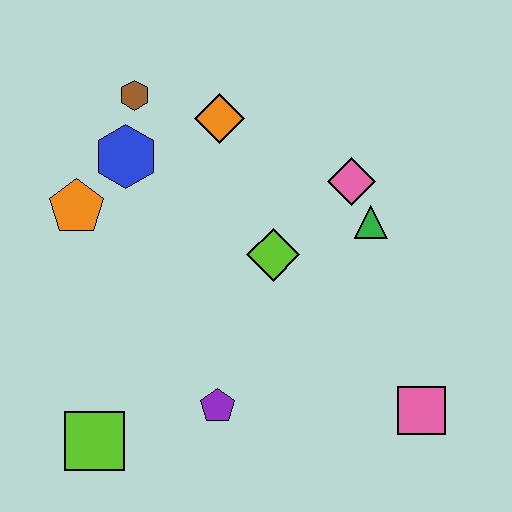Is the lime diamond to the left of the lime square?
No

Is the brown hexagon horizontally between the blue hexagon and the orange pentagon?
No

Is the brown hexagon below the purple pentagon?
No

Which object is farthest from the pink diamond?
The lime square is farthest from the pink diamond.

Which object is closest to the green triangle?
The pink diamond is closest to the green triangle.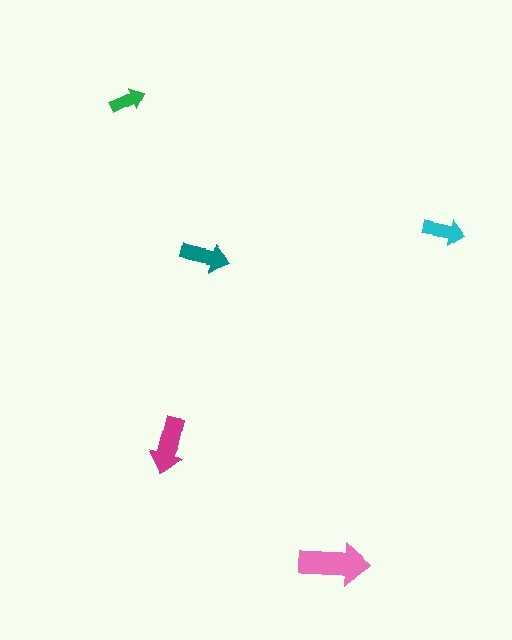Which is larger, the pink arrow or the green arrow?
The pink one.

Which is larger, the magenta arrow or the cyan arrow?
The magenta one.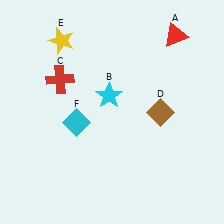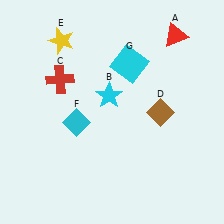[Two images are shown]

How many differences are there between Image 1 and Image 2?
There is 1 difference between the two images.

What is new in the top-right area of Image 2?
A cyan square (G) was added in the top-right area of Image 2.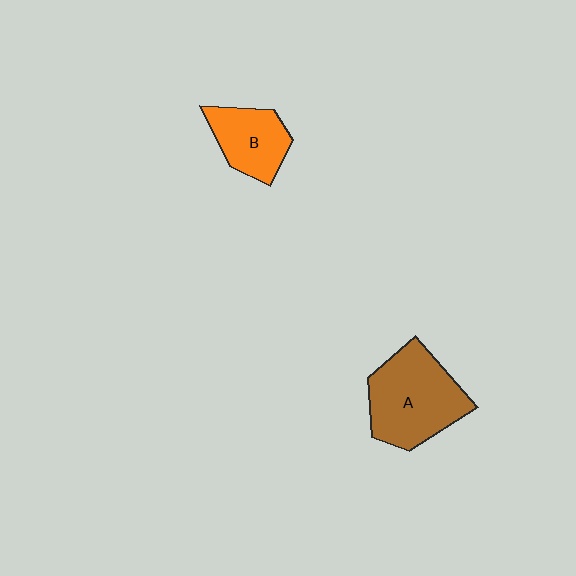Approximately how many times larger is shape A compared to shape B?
Approximately 1.6 times.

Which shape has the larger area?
Shape A (brown).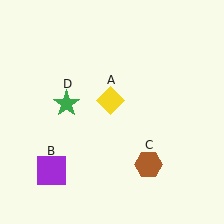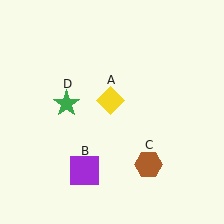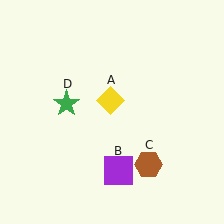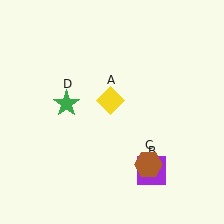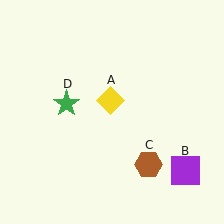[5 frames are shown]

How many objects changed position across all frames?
1 object changed position: purple square (object B).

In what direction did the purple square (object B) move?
The purple square (object B) moved right.